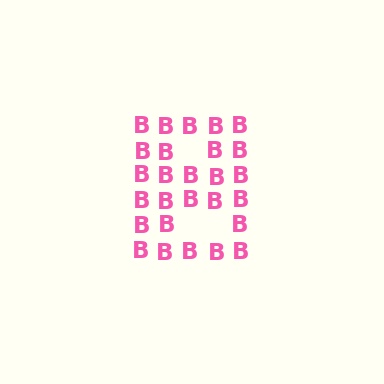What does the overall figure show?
The overall figure shows the letter B.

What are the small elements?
The small elements are letter B's.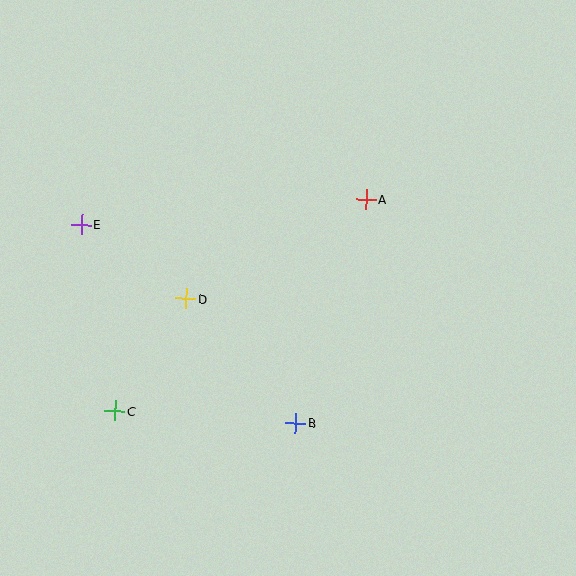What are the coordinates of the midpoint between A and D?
The midpoint between A and D is at (276, 249).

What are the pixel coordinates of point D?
Point D is at (186, 298).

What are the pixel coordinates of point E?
Point E is at (81, 225).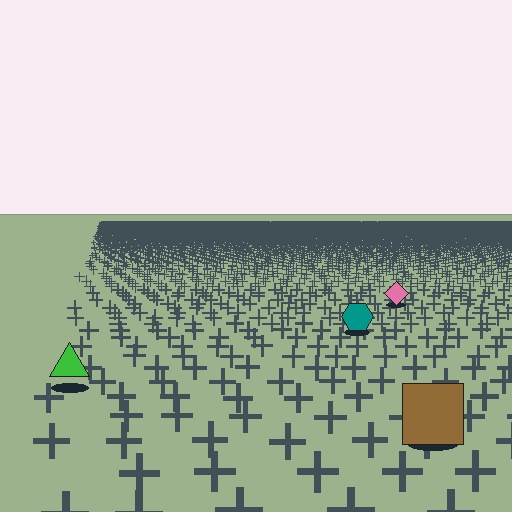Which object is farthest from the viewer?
The pink diamond is farthest from the viewer. It appears smaller and the ground texture around it is denser.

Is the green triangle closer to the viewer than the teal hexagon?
Yes. The green triangle is closer — you can tell from the texture gradient: the ground texture is coarser near it.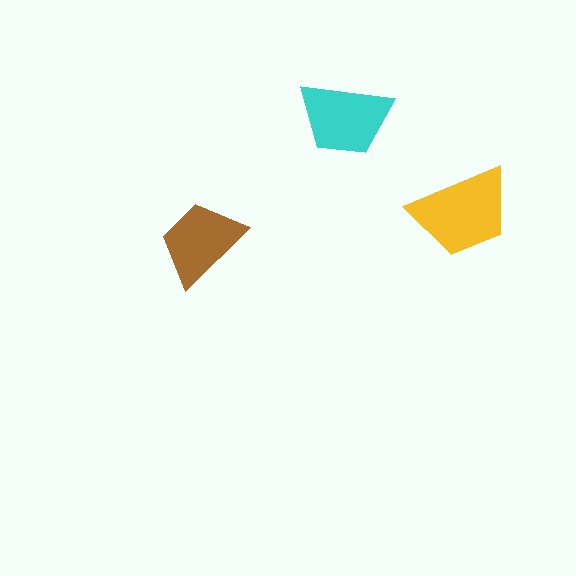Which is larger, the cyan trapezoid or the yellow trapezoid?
The yellow one.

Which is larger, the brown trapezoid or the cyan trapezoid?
The cyan one.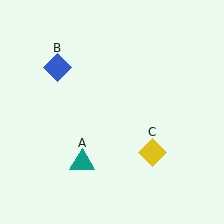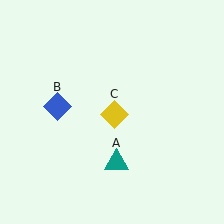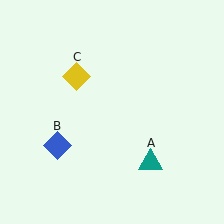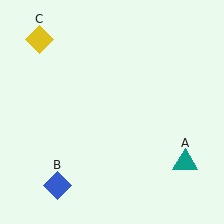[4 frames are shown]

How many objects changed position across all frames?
3 objects changed position: teal triangle (object A), blue diamond (object B), yellow diamond (object C).